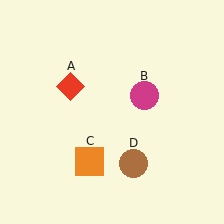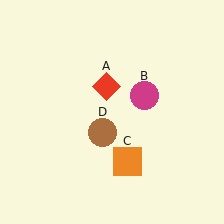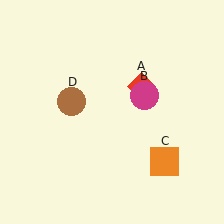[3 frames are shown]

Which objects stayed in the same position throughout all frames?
Magenta circle (object B) remained stationary.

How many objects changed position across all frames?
3 objects changed position: red diamond (object A), orange square (object C), brown circle (object D).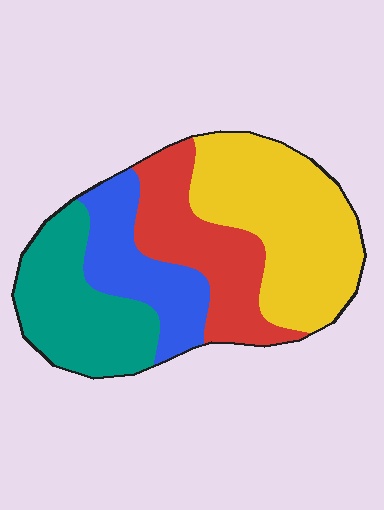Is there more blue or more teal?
Teal.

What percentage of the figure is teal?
Teal covers 24% of the figure.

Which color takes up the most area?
Yellow, at roughly 35%.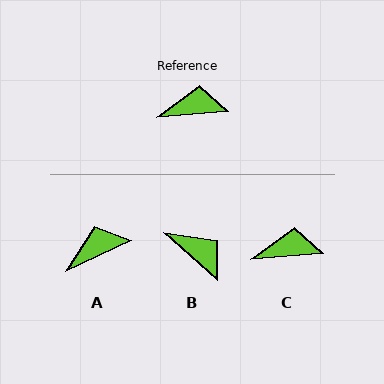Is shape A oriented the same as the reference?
No, it is off by about 21 degrees.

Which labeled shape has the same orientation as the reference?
C.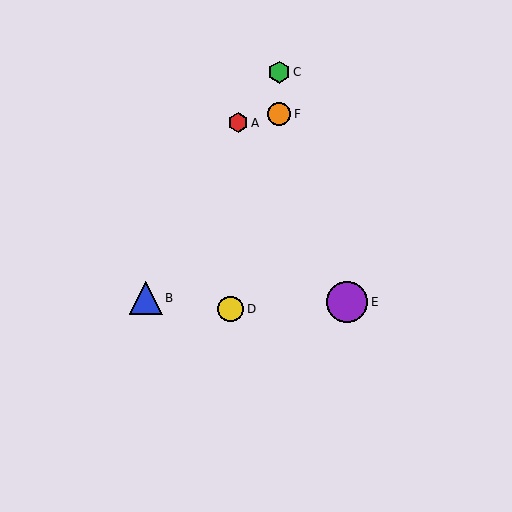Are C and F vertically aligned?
Yes, both are at x≈279.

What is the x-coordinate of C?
Object C is at x≈279.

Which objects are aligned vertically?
Objects C, F are aligned vertically.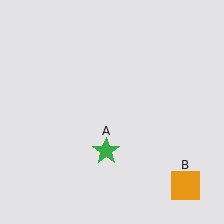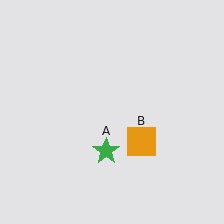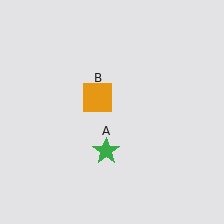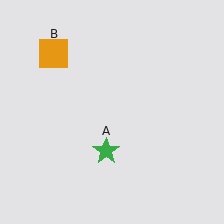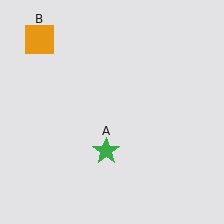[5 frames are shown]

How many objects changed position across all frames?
1 object changed position: orange square (object B).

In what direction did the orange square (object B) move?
The orange square (object B) moved up and to the left.